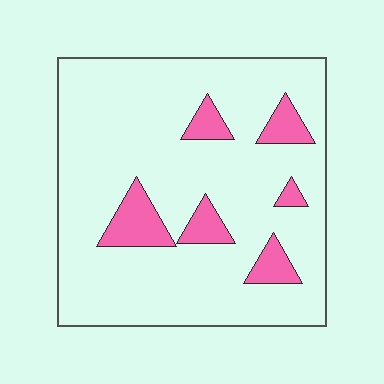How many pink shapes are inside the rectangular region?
6.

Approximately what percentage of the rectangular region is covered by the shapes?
Approximately 15%.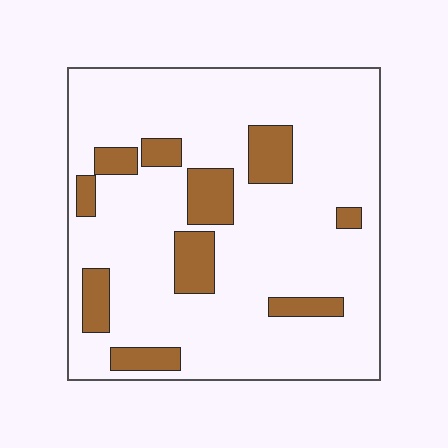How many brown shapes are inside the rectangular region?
10.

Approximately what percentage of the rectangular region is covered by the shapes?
Approximately 15%.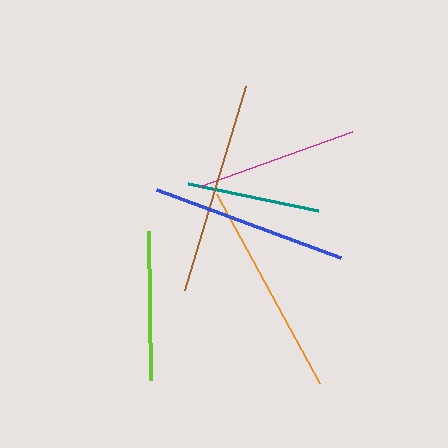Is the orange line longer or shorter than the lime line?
The orange line is longer than the lime line.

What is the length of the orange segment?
The orange segment is approximately 216 pixels long.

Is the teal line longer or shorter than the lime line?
The lime line is longer than the teal line.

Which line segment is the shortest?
The teal line is the shortest at approximately 133 pixels.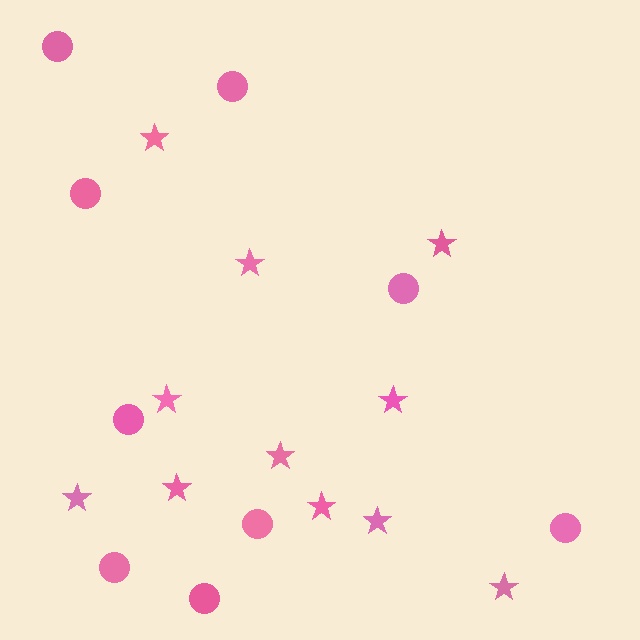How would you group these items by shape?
There are 2 groups: one group of circles (9) and one group of stars (11).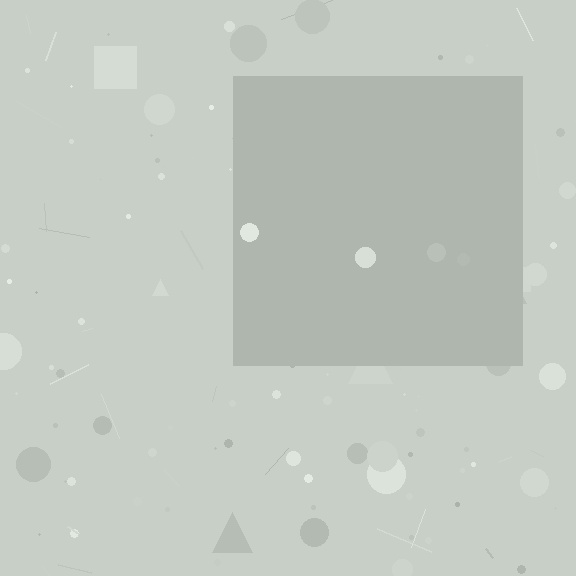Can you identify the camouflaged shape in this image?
The camouflaged shape is a square.